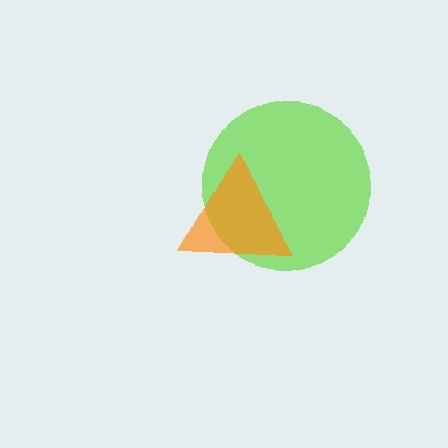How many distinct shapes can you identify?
There are 2 distinct shapes: a lime circle, an orange triangle.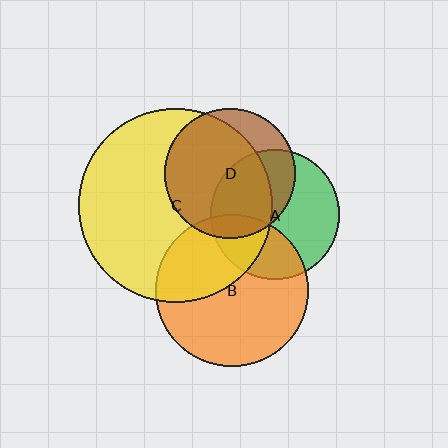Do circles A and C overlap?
Yes.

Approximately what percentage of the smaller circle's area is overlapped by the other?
Approximately 40%.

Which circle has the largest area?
Circle C (yellow).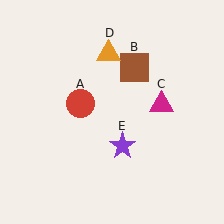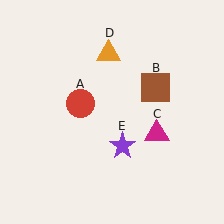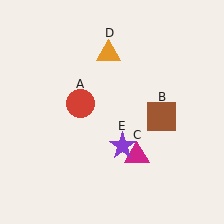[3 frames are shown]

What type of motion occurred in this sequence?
The brown square (object B), magenta triangle (object C) rotated clockwise around the center of the scene.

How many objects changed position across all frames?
2 objects changed position: brown square (object B), magenta triangle (object C).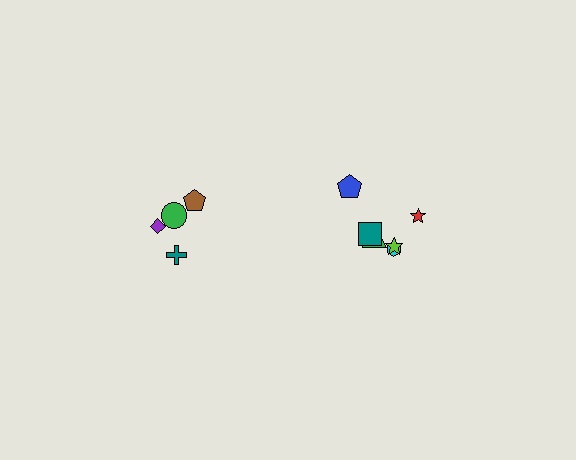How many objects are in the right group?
There are 6 objects.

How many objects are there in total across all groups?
There are 10 objects.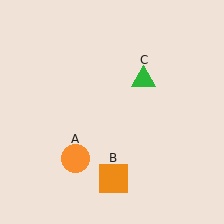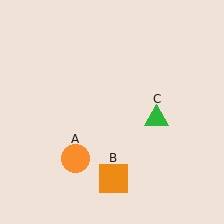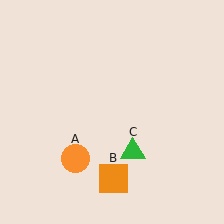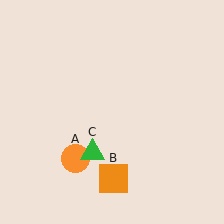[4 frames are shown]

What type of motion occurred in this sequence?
The green triangle (object C) rotated clockwise around the center of the scene.